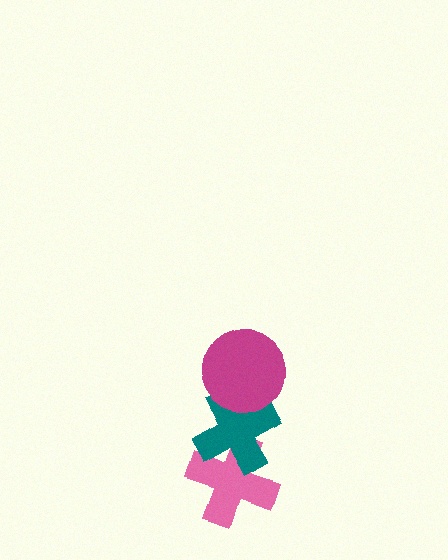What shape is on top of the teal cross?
The magenta circle is on top of the teal cross.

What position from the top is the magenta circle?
The magenta circle is 1st from the top.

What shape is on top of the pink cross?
The teal cross is on top of the pink cross.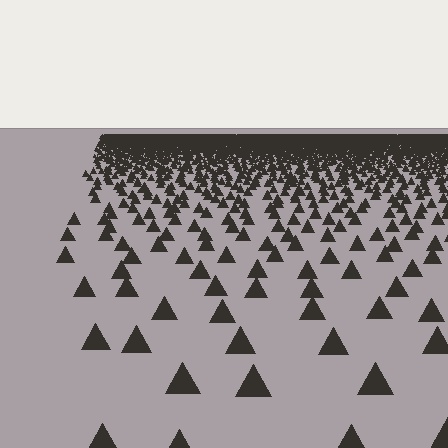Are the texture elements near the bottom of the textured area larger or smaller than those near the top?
Larger. Near the bottom, elements are closer to the viewer and appear at a bigger on-screen size.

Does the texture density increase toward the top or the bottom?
Density increases toward the top.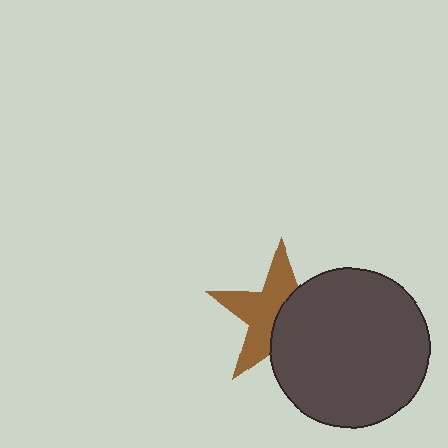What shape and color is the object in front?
The object in front is a dark gray circle.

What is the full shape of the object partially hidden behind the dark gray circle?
The partially hidden object is a brown star.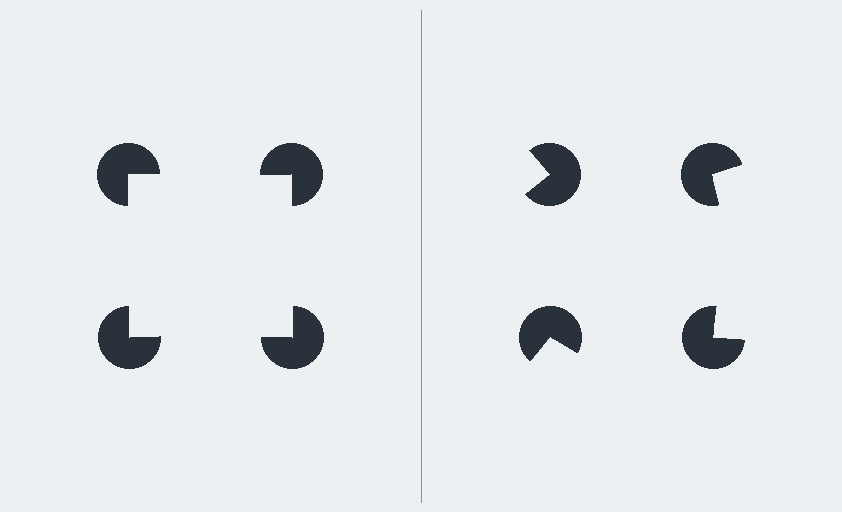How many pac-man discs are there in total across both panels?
8 — 4 on each side.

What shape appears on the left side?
An illusory square.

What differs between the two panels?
The pac-man discs are positioned identically on both sides; only the wedge orientations differ. On the left they align to a square; on the right they are misaligned.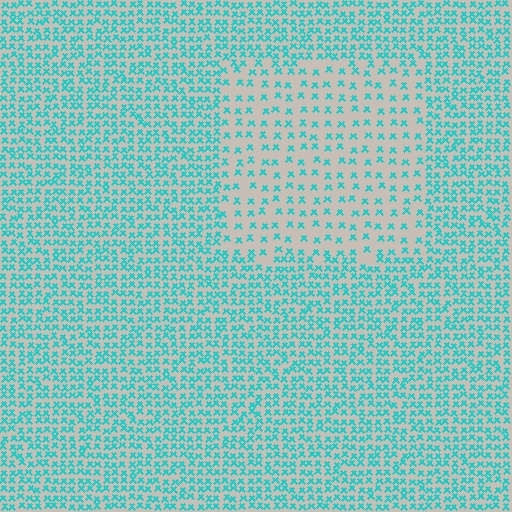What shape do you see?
I see a rectangle.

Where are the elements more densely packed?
The elements are more densely packed outside the rectangle boundary.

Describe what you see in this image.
The image contains small cyan elements arranged at two different densities. A rectangle-shaped region is visible where the elements are less densely packed than the surrounding area.